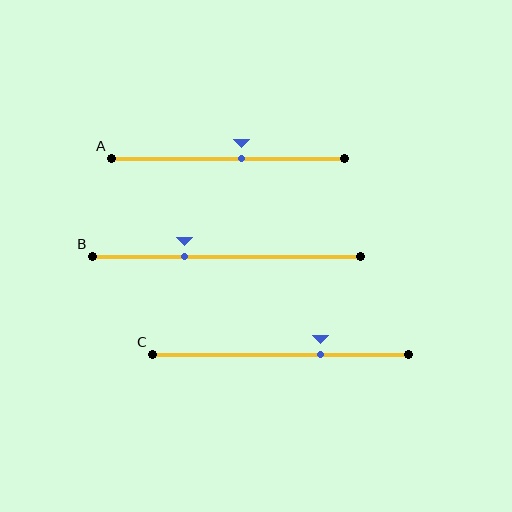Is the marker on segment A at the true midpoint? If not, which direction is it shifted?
No, the marker on segment A is shifted to the right by about 6% of the segment length.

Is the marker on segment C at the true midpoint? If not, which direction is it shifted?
No, the marker on segment C is shifted to the right by about 16% of the segment length.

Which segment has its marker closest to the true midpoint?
Segment A has its marker closest to the true midpoint.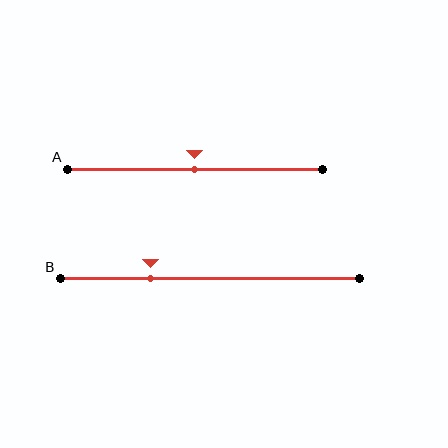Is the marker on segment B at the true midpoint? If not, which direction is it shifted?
No, the marker on segment B is shifted to the left by about 20% of the segment length.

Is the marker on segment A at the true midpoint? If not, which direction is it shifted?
Yes, the marker on segment A is at the true midpoint.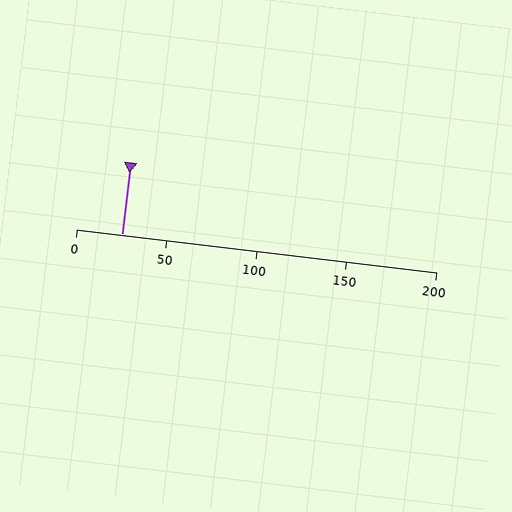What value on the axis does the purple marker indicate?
The marker indicates approximately 25.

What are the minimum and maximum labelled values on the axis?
The axis runs from 0 to 200.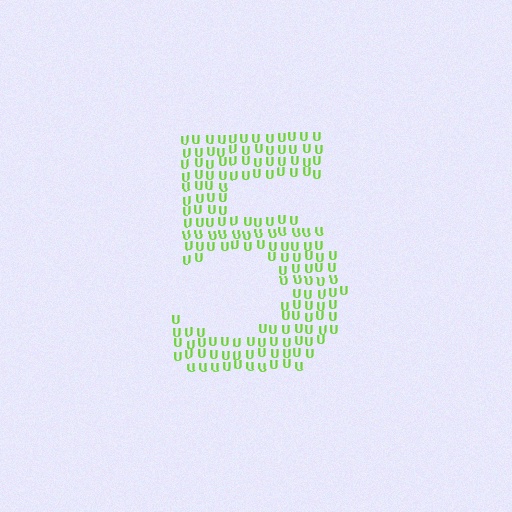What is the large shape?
The large shape is the digit 5.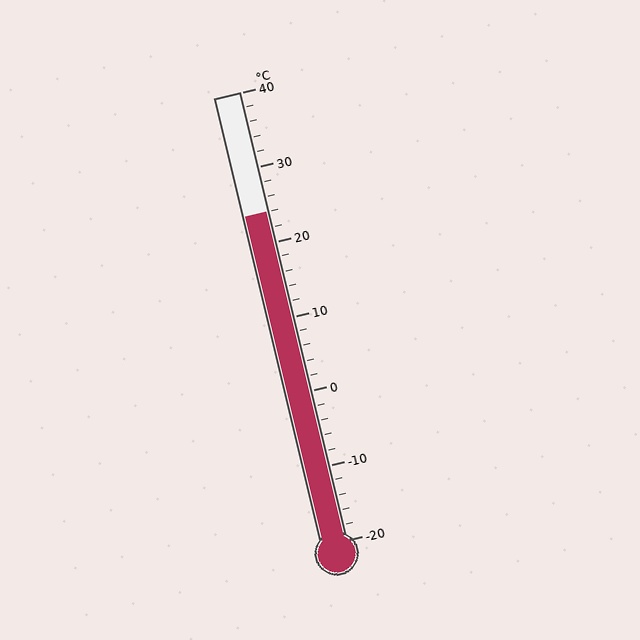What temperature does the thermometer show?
The thermometer shows approximately 24°C.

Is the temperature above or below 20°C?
The temperature is above 20°C.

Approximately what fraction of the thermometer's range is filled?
The thermometer is filled to approximately 75% of its range.